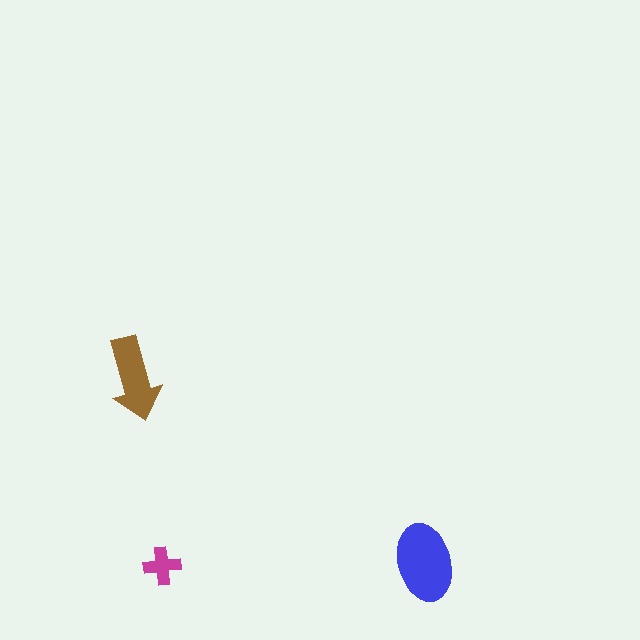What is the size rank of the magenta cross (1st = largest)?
3rd.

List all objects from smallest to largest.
The magenta cross, the brown arrow, the blue ellipse.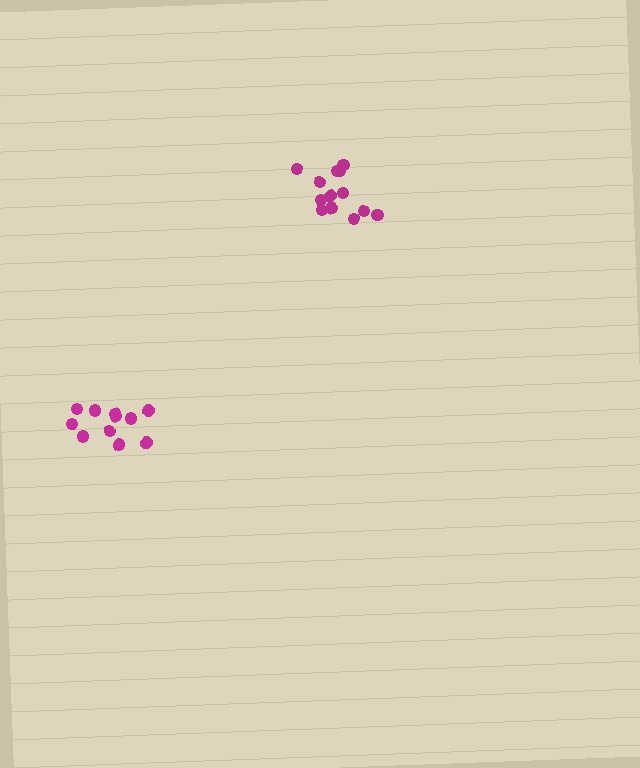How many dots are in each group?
Group 1: 13 dots, Group 2: 11 dots (24 total).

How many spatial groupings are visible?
There are 2 spatial groupings.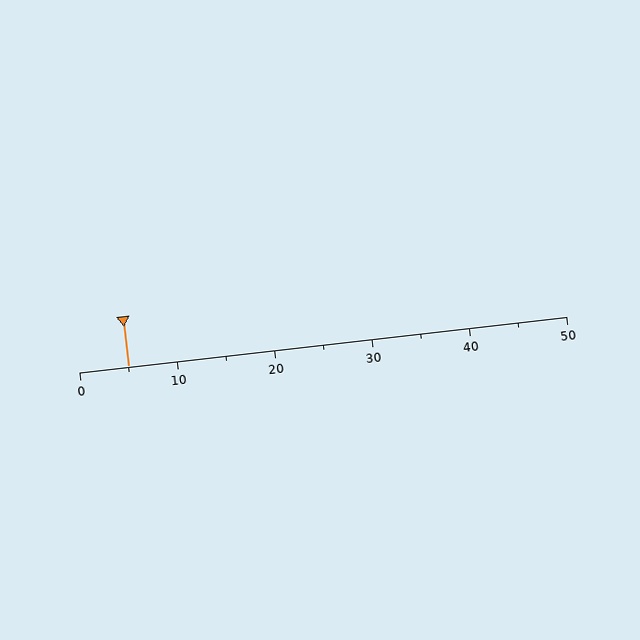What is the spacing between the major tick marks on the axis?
The major ticks are spaced 10 apart.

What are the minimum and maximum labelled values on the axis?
The axis runs from 0 to 50.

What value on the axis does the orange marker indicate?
The marker indicates approximately 5.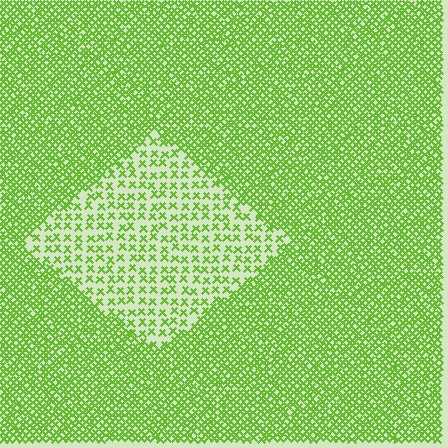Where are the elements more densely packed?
The elements are more densely packed outside the diamond boundary.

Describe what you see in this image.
The image contains small lime elements arranged at two different densities. A diamond-shaped region is visible where the elements are less densely packed than the surrounding area.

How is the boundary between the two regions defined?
The boundary is defined by a change in element density (approximately 2.6x ratio). All elements are the same color, size, and shape.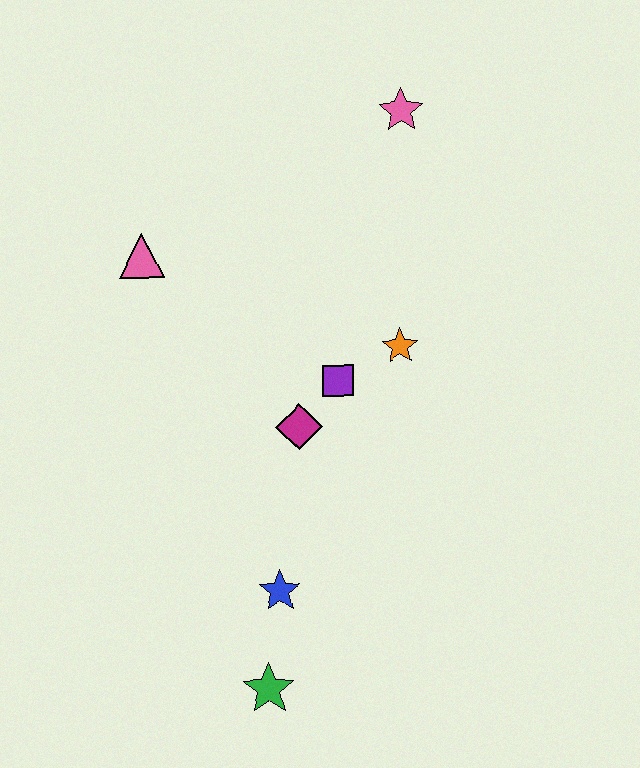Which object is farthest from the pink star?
The green star is farthest from the pink star.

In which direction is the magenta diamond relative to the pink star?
The magenta diamond is below the pink star.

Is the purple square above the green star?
Yes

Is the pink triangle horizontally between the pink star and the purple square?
No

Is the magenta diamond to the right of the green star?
Yes